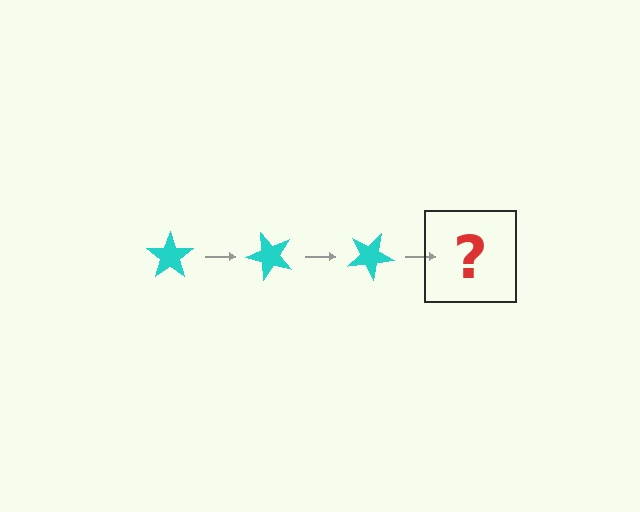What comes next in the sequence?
The next element should be a cyan star rotated 150 degrees.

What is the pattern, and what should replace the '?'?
The pattern is that the star rotates 50 degrees each step. The '?' should be a cyan star rotated 150 degrees.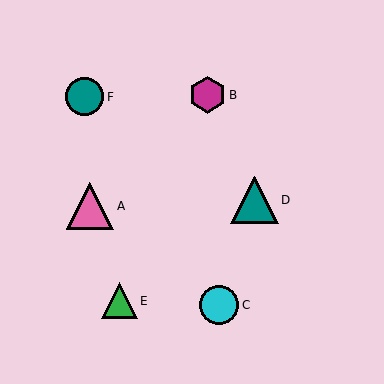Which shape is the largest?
The teal triangle (labeled D) is the largest.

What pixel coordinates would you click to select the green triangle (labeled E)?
Click at (119, 301) to select the green triangle E.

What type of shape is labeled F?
Shape F is a teal circle.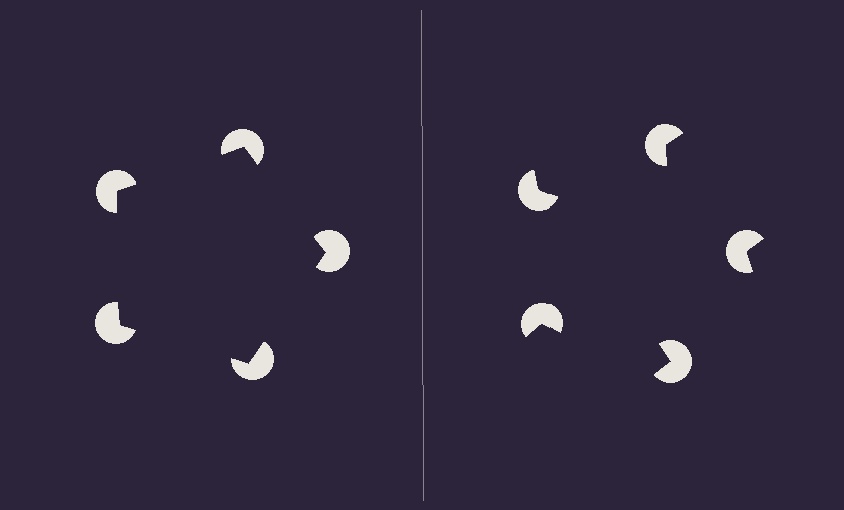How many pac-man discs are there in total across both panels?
10 — 5 on each side.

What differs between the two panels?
The pac-man discs are positioned identically on both sides; only the wedge orientations differ. On the left they align to a pentagon; on the right they are misaligned.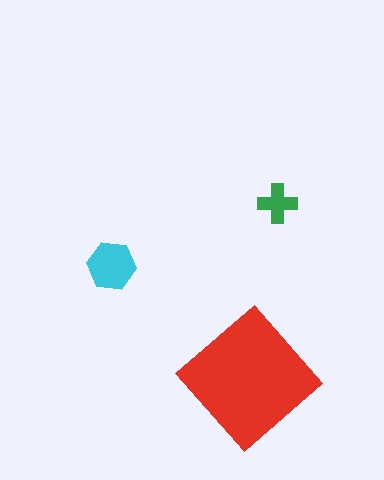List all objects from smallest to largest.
The green cross, the cyan hexagon, the red diamond.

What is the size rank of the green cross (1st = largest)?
3rd.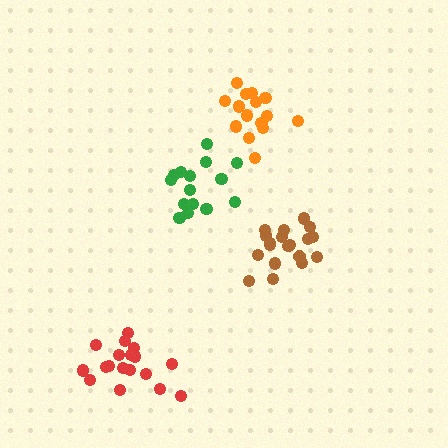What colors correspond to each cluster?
The clusters are colored: orange, green, brown, red.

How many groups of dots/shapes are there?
There are 4 groups.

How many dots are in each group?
Group 1: 15 dots, Group 2: 15 dots, Group 3: 19 dots, Group 4: 18 dots (67 total).